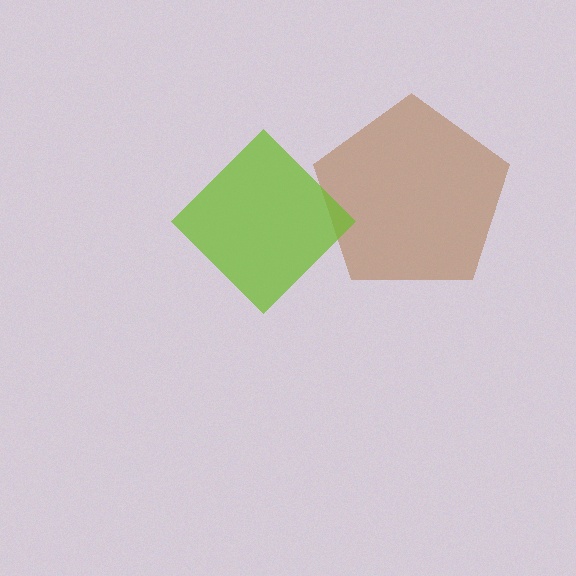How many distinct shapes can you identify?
There are 2 distinct shapes: a brown pentagon, a lime diamond.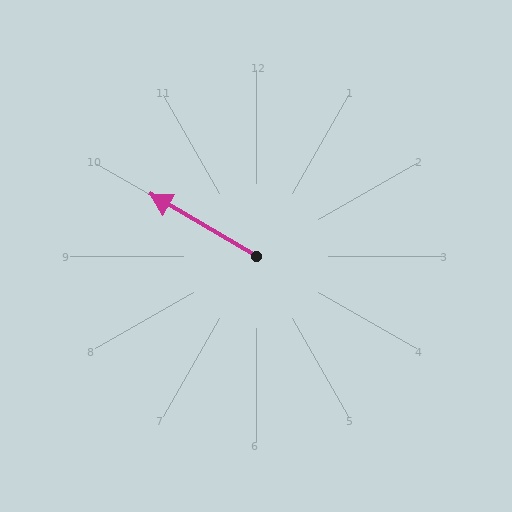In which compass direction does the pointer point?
Northwest.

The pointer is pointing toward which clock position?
Roughly 10 o'clock.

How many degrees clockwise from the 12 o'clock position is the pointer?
Approximately 300 degrees.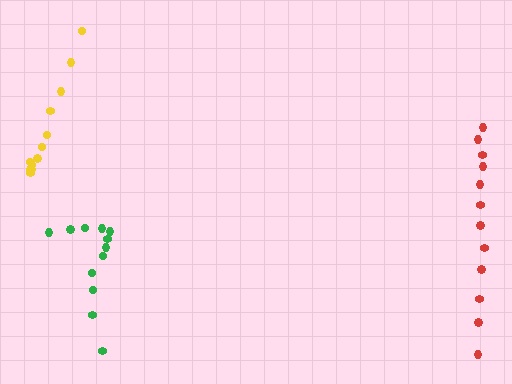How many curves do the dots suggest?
There are 3 distinct paths.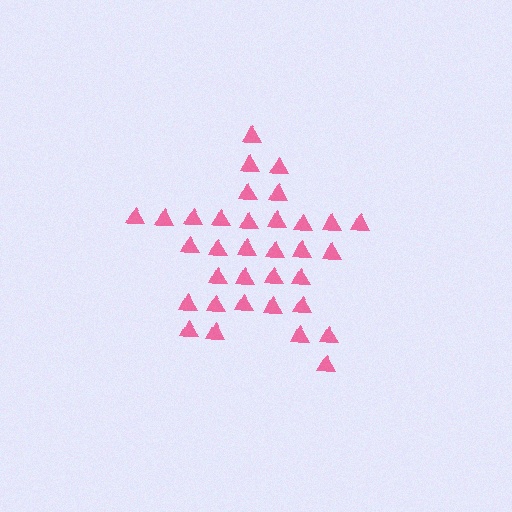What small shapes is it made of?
It is made of small triangles.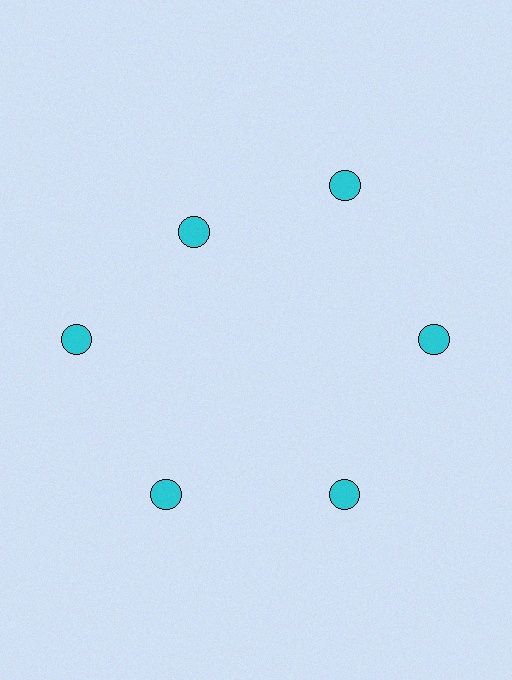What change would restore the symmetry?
The symmetry would be restored by moving it outward, back onto the ring so that all 6 circles sit at equal angles and equal distance from the center.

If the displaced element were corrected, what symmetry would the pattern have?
It would have 6-fold rotational symmetry — the pattern would map onto itself every 60 degrees.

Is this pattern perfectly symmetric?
No. The 6 cyan circles are arranged in a ring, but one element near the 11 o'clock position is pulled inward toward the center, breaking the 6-fold rotational symmetry.